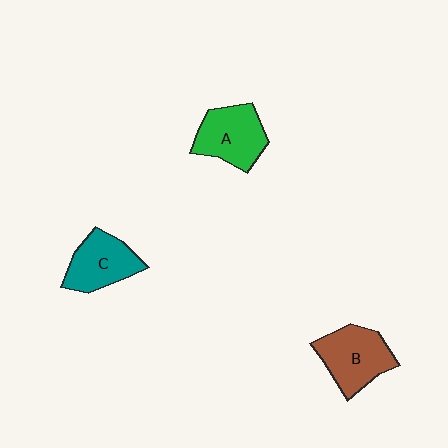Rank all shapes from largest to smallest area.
From largest to smallest: B (brown), A (green), C (teal).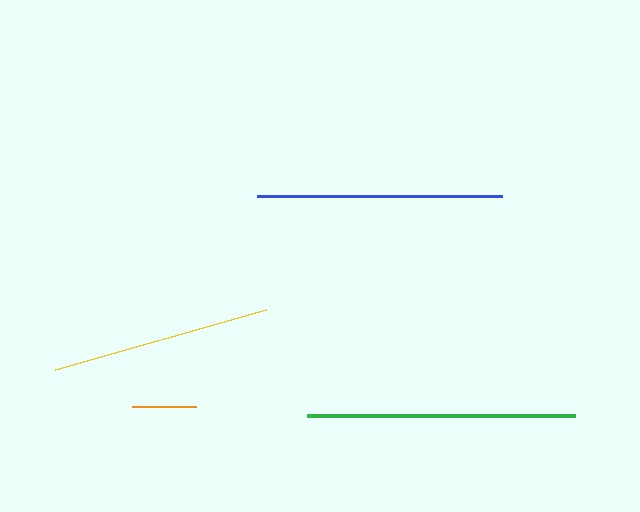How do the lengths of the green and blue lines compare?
The green and blue lines are approximately the same length.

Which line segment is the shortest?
The orange line is the shortest at approximately 63 pixels.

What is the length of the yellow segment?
The yellow segment is approximately 219 pixels long.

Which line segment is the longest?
The green line is the longest at approximately 267 pixels.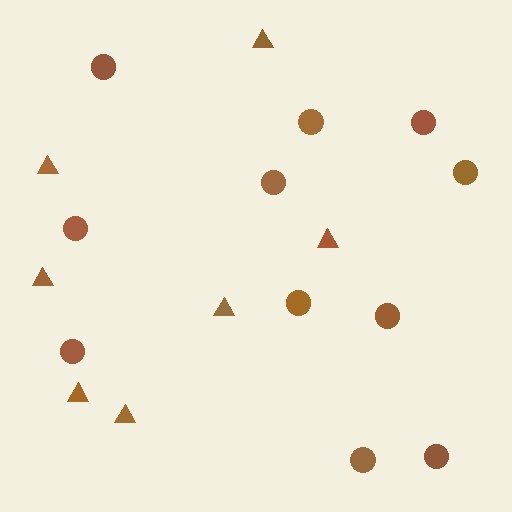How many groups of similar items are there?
There are 2 groups: one group of circles (11) and one group of triangles (7).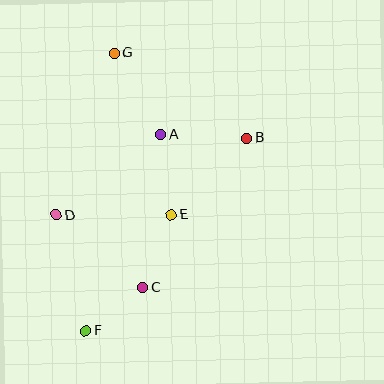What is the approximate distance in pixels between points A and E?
The distance between A and E is approximately 81 pixels.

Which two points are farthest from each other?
Points F and G are farthest from each other.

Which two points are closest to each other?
Points C and F are closest to each other.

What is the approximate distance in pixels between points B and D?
The distance between B and D is approximately 205 pixels.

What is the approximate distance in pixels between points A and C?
The distance between A and C is approximately 154 pixels.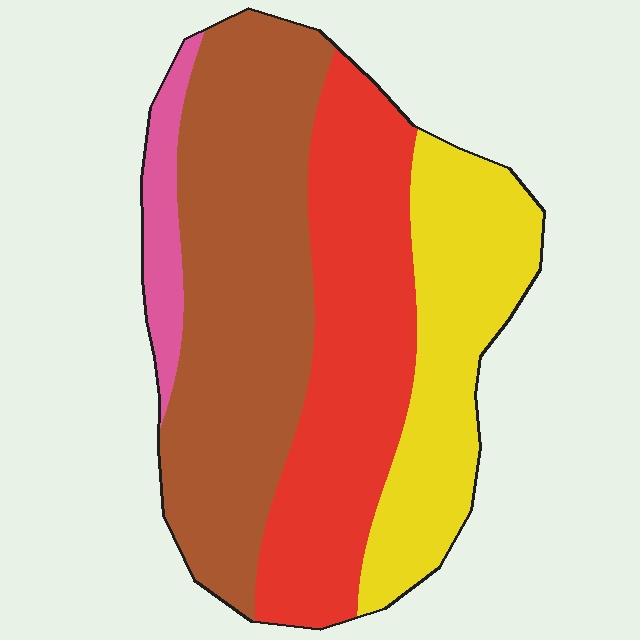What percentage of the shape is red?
Red covers 31% of the shape.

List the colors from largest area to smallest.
From largest to smallest: brown, red, yellow, pink.